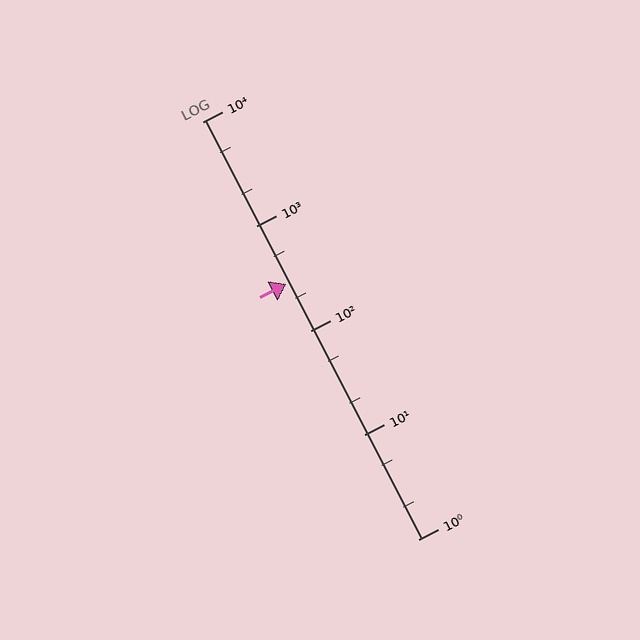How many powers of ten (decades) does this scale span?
The scale spans 4 decades, from 1 to 10000.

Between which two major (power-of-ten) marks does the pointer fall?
The pointer is between 100 and 1000.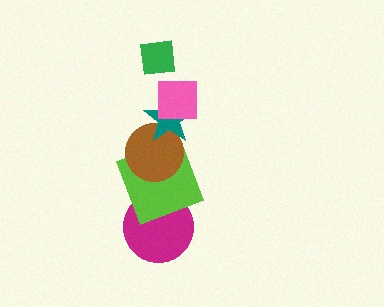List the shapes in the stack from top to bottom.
From top to bottom: the green square, the pink square, the teal star, the brown circle, the lime square, the magenta circle.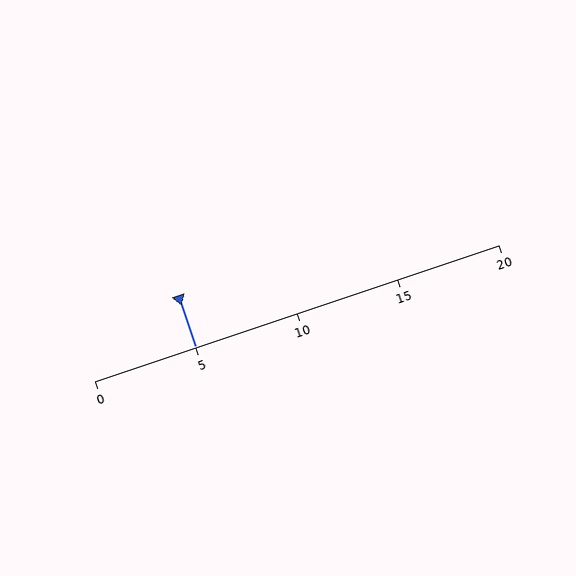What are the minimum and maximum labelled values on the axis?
The axis runs from 0 to 20.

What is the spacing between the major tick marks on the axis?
The major ticks are spaced 5 apart.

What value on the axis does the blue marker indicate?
The marker indicates approximately 5.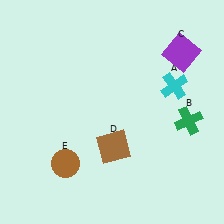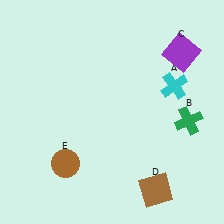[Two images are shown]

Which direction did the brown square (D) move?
The brown square (D) moved down.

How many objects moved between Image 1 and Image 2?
1 object moved between the two images.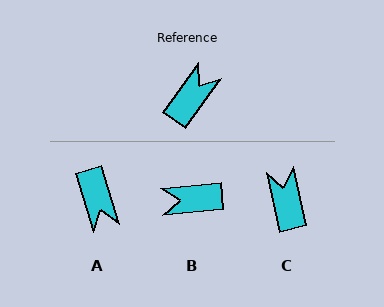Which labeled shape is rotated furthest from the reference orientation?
B, about 131 degrees away.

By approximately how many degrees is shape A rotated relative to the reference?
Approximately 128 degrees clockwise.